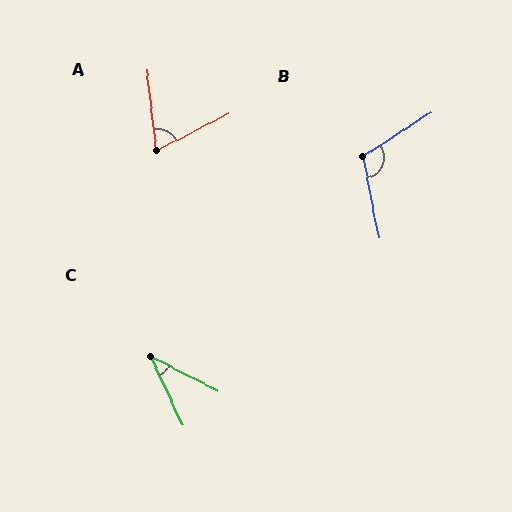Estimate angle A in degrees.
Approximately 69 degrees.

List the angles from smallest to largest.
C (37°), A (69°), B (112°).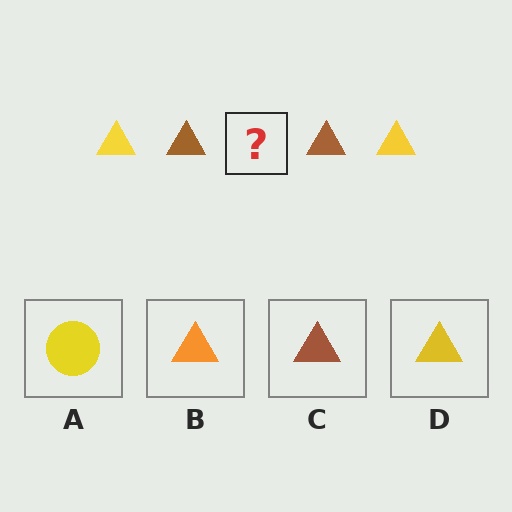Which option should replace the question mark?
Option D.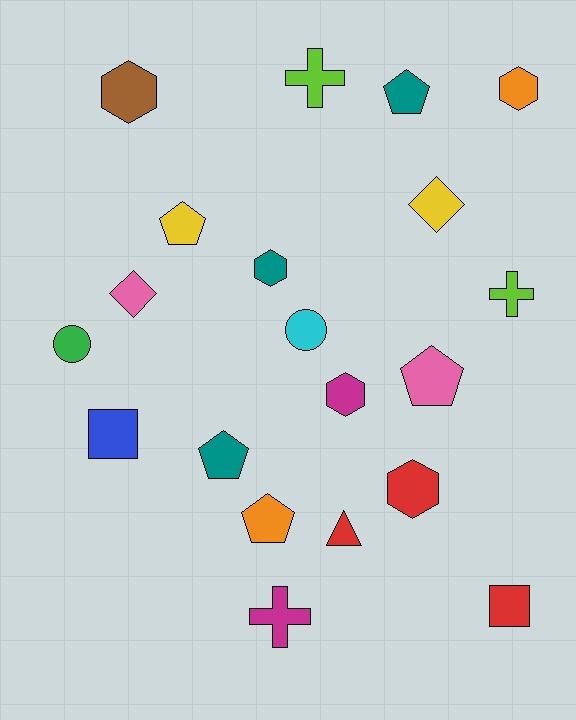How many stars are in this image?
There are no stars.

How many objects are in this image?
There are 20 objects.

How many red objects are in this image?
There are 3 red objects.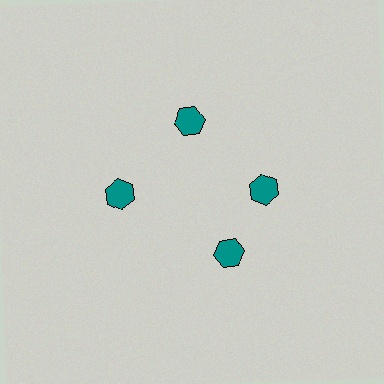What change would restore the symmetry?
The symmetry would be restored by rotating it back into even spacing with its neighbors so that all 4 hexagons sit at equal angles and equal distance from the center.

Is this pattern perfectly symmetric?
No. The 4 teal hexagons are arranged in a ring, but one element near the 6 o'clock position is rotated out of alignment along the ring, breaking the 4-fold rotational symmetry.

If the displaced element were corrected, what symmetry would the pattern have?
It would have 4-fold rotational symmetry — the pattern would map onto itself every 90 degrees.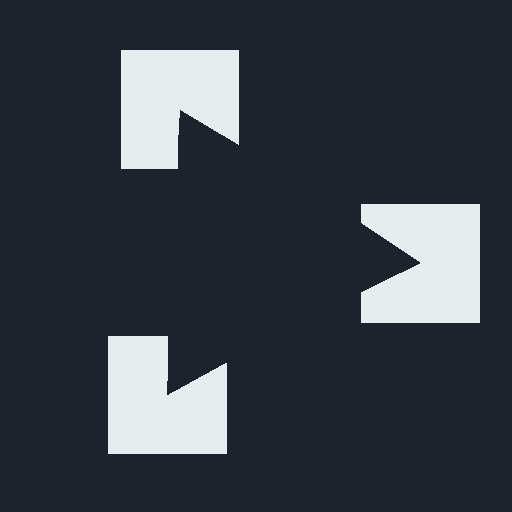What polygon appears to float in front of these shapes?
An illusory triangle — its edges are inferred from the aligned wedge cuts in the notched squares, not physically drawn.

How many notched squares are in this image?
There are 3 — one at each vertex of the illusory triangle.